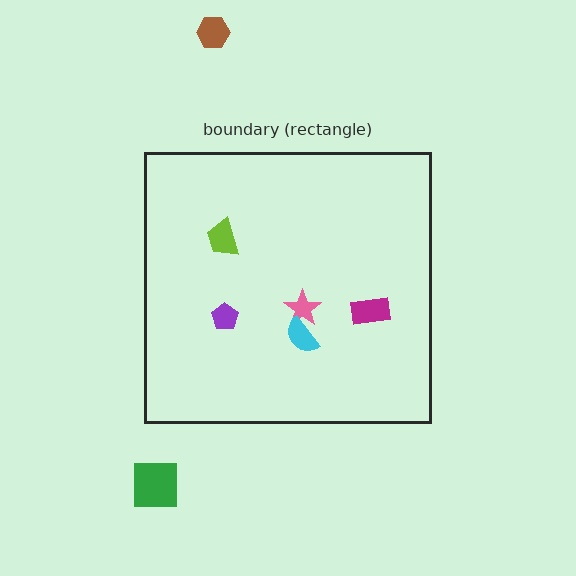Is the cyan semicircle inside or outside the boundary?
Inside.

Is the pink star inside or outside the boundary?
Inside.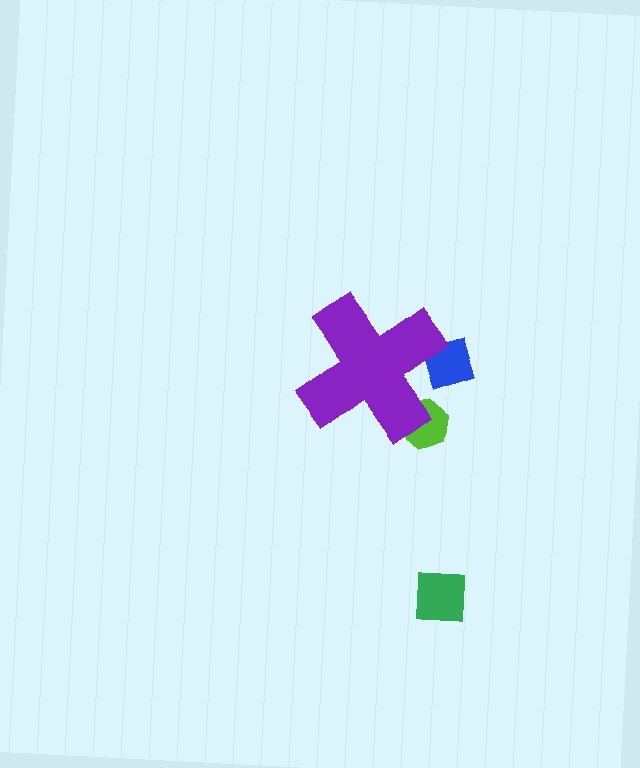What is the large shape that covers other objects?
A purple cross.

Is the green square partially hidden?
No, the green square is fully visible.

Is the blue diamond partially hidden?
Yes, the blue diamond is partially hidden behind the purple cross.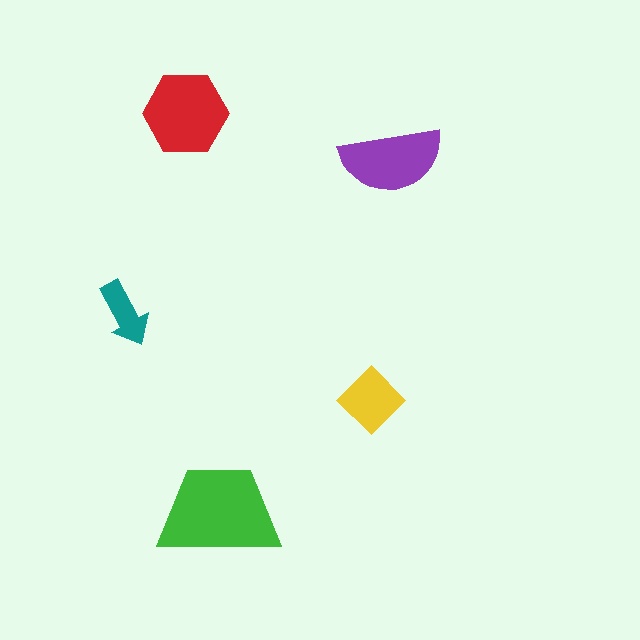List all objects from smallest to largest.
The teal arrow, the yellow diamond, the purple semicircle, the red hexagon, the green trapezoid.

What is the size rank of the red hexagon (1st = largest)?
2nd.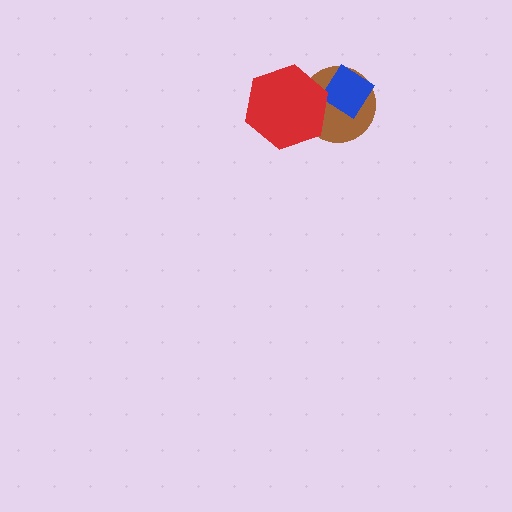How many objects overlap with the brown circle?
2 objects overlap with the brown circle.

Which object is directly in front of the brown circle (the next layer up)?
The blue diamond is directly in front of the brown circle.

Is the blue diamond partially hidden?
Yes, it is partially covered by another shape.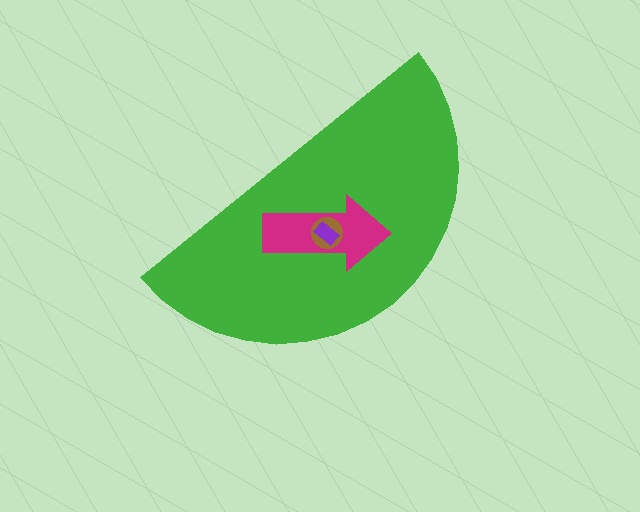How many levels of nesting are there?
4.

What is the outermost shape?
The green semicircle.